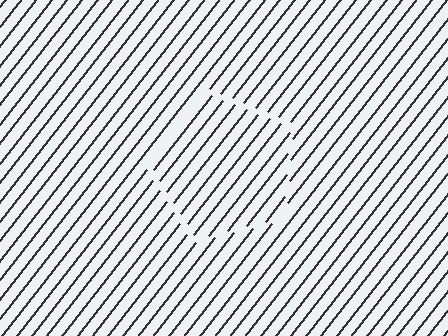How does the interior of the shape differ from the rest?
The interior of the shape contains the same grating, shifted by half a period — the contour is defined by the phase discontinuity where line-ends from the inner and outer gratings abut.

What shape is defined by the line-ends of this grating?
An illusory pentagon. The interior of the shape contains the same grating, shifted by half a period — the contour is defined by the phase discontinuity where line-ends from the inner and outer gratings abut.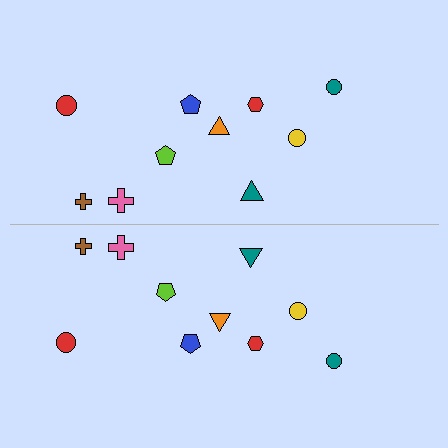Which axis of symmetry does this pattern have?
The pattern has a horizontal axis of symmetry running through the center of the image.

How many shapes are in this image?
There are 20 shapes in this image.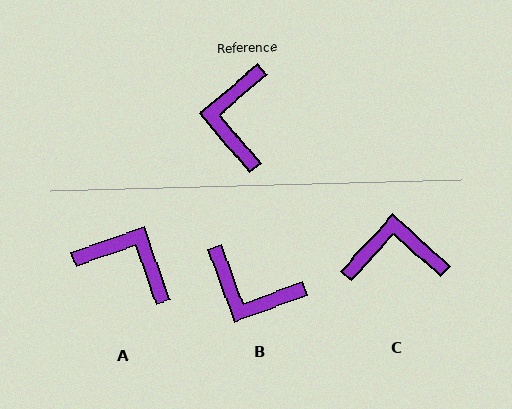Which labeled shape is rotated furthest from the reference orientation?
A, about 112 degrees away.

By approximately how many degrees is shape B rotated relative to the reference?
Approximately 69 degrees counter-clockwise.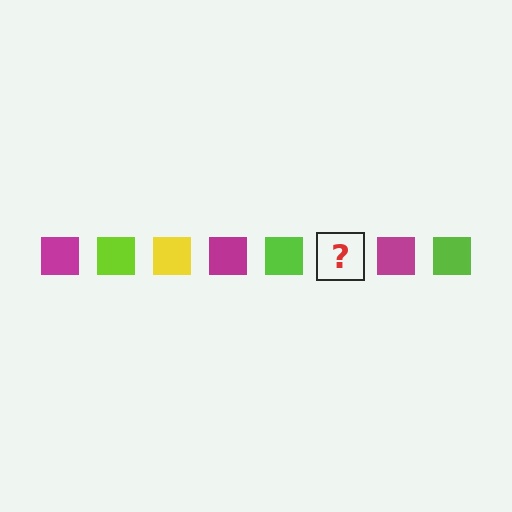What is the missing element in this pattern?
The missing element is a yellow square.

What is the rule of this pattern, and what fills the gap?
The rule is that the pattern cycles through magenta, lime, yellow squares. The gap should be filled with a yellow square.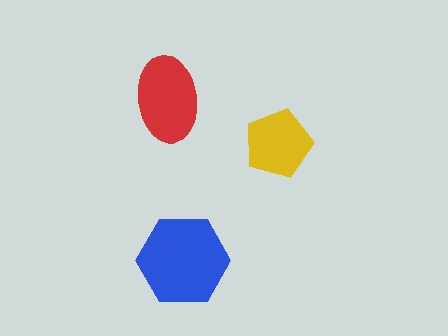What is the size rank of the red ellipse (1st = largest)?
2nd.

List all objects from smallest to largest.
The yellow pentagon, the red ellipse, the blue hexagon.